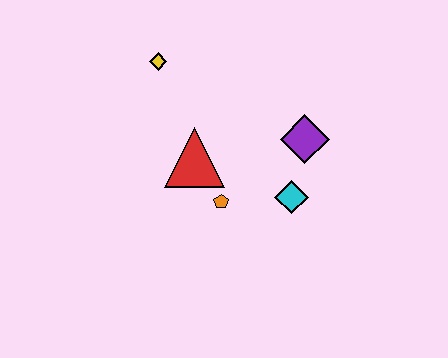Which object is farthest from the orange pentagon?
The yellow diamond is farthest from the orange pentagon.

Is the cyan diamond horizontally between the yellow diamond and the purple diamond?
Yes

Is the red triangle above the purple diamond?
No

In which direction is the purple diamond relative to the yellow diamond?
The purple diamond is to the right of the yellow diamond.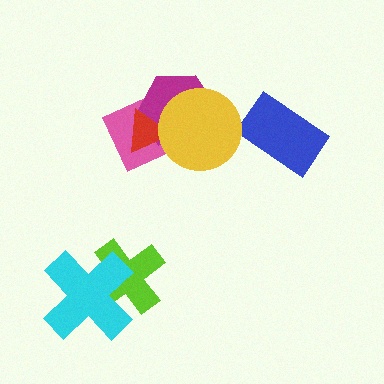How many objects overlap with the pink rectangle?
3 objects overlap with the pink rectangle.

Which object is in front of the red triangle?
The yellow circle is in front of the red triangle.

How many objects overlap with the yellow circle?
3 objects overlap with the yellow circle.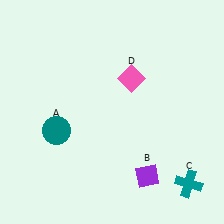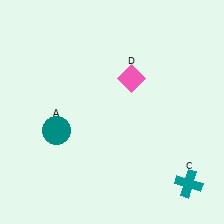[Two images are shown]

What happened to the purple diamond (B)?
The purple diamond (B) was removed in Image 2. It was in the bottom-right area of Image 1.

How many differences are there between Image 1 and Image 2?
There is 1 difference between the two images.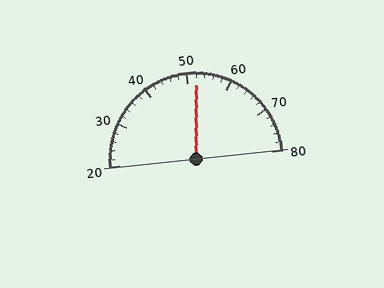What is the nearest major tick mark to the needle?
The nearest major tick mark is 50.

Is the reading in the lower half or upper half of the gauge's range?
The reading is in the upper half of the range (20 to 80).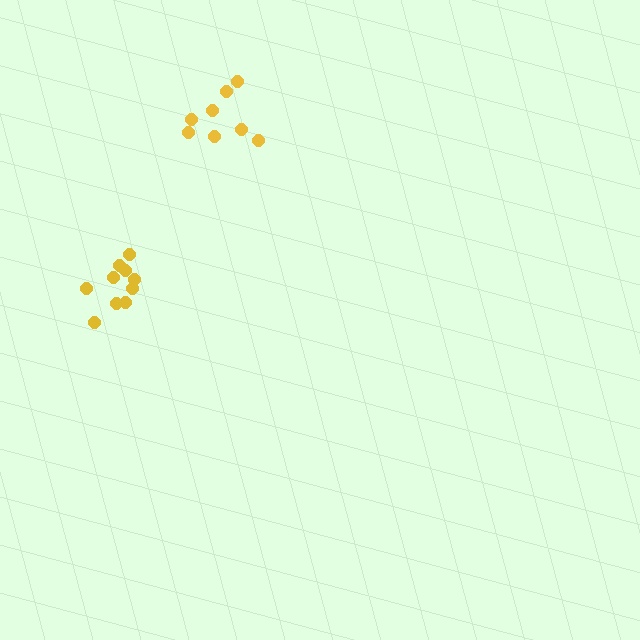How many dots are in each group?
Group 1: 10 dots, Group 2: 9 dots (19 total).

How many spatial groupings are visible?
There are 2 spatial groupings.